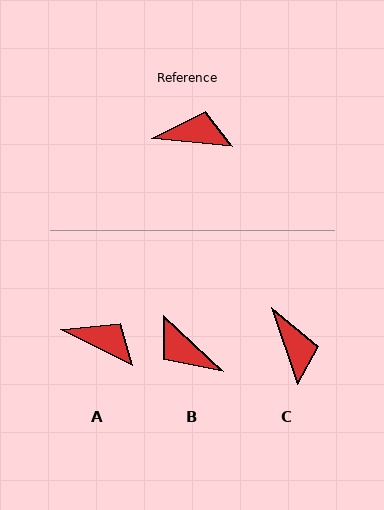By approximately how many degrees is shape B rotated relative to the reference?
Approximately 143 degrees counter-clockwise.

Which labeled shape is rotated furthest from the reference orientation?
B, about 143 degrees away.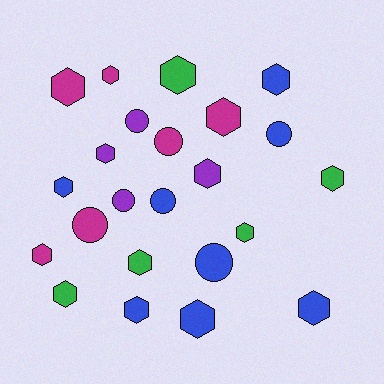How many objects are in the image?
There are 23 objects.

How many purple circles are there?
There are 2 purple circles.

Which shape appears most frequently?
Hexagon, with 16 objects.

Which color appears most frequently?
Blue, with 8 objects.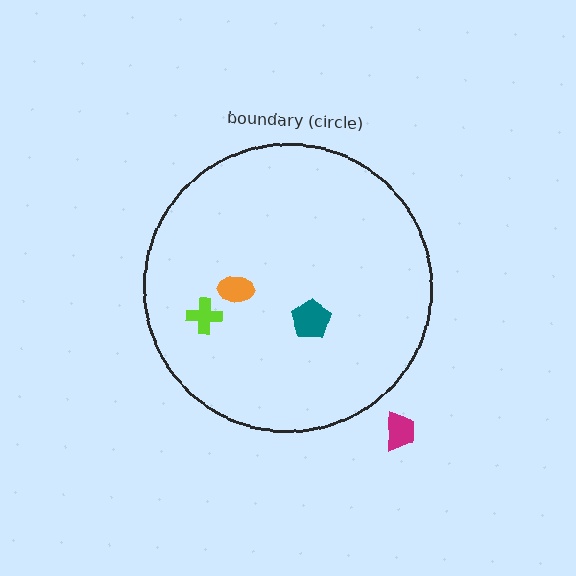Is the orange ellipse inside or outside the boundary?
Inside.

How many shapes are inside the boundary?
3 inside, 1 outside.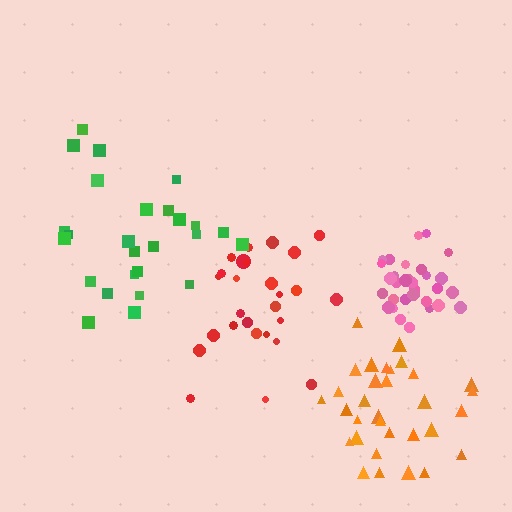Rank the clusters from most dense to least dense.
pink, orange, red, green.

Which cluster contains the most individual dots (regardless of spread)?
Orange (32).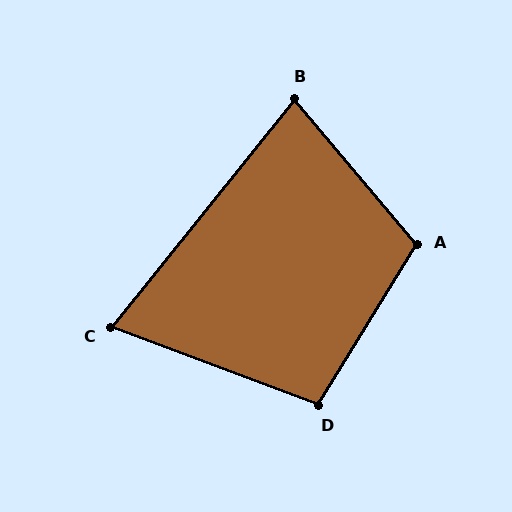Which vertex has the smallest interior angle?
C, at approximately 72 degrees.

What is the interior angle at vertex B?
Approximately 79 degrees (acute).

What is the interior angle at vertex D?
Approximately 101 degrees (obtuse).